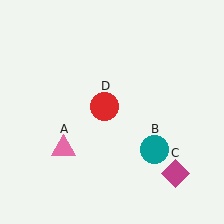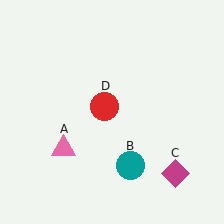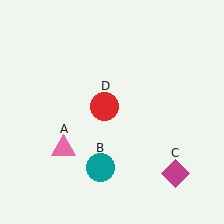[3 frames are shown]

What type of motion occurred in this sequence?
The teal circle (object B) rotated clockwise around the center of the scene.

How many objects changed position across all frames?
1 object changed position: teal circle (object B).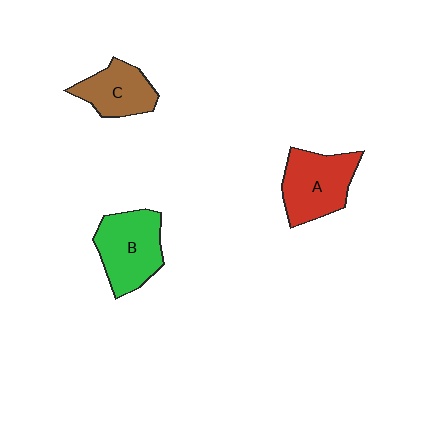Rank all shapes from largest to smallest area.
From largest to smallest: B (green), A (red), C (brown).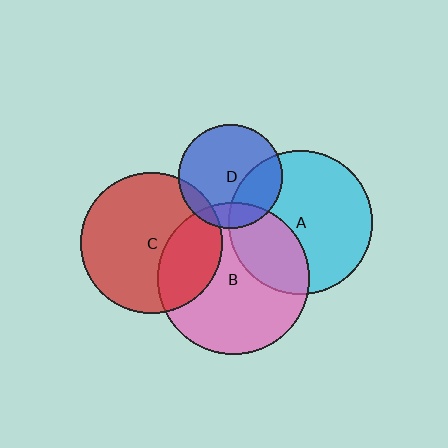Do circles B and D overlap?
Yes.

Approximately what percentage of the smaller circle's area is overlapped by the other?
Approximately 15%.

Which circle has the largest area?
Circle B (pink).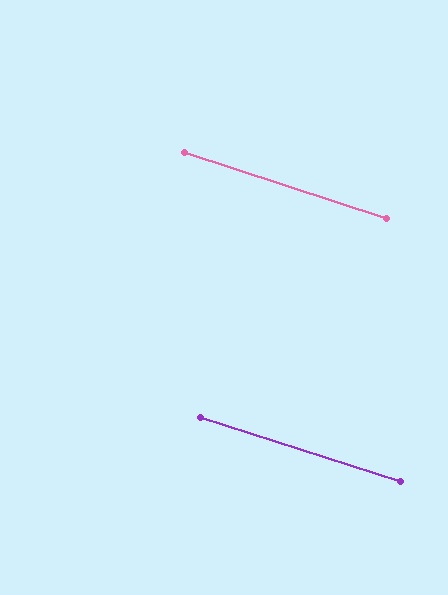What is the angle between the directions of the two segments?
Approximately 0 degrees.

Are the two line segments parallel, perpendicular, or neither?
Parallel — their directions differ by only 0.5°.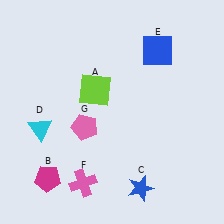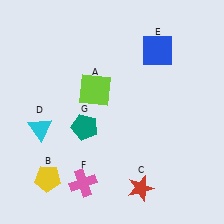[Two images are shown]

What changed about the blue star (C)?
In Image 1, C is blue. In Image 2, it changed to red.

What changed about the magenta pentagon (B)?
In Image 1, B is magenta. In Image 2, it changed to yellow.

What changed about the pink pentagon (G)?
In Image 1, G is pink. In Image 2, it changed to teal.